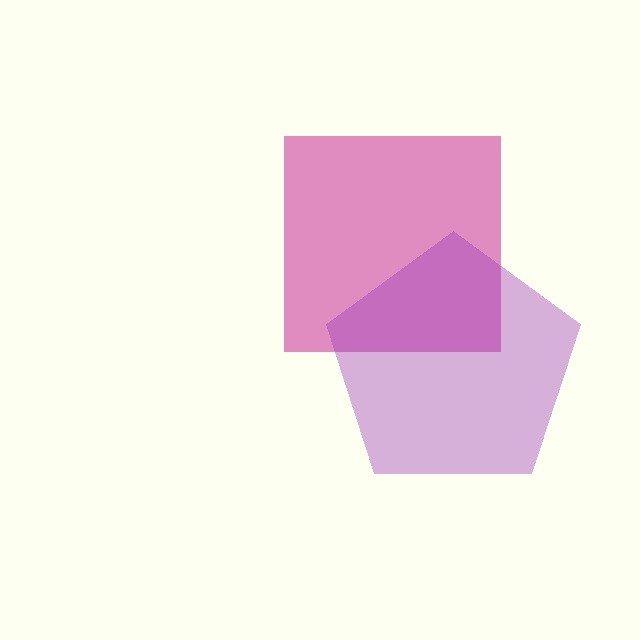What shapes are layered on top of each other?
The layered shapes are: a magenta square, a purple pentagon.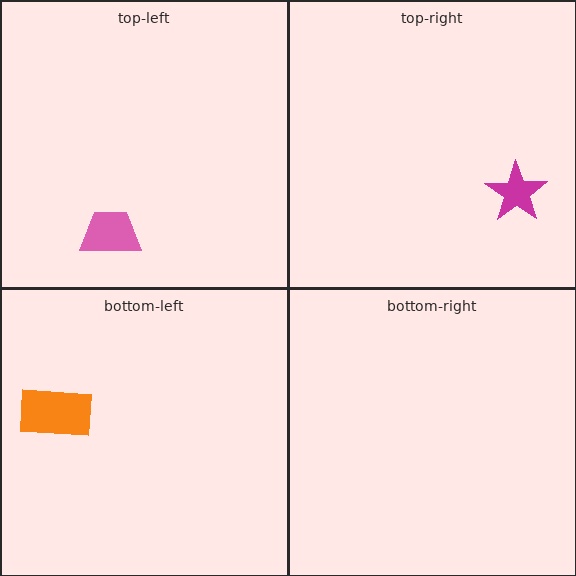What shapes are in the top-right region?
The magenta star.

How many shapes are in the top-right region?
1.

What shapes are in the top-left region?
The pink trapezoid.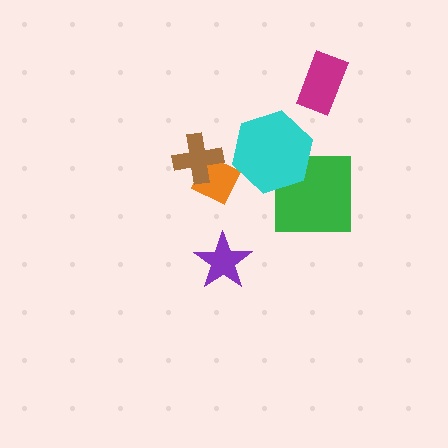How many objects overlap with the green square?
1 object overlaps with the green square.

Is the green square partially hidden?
Yes, it is partially covered by another shape.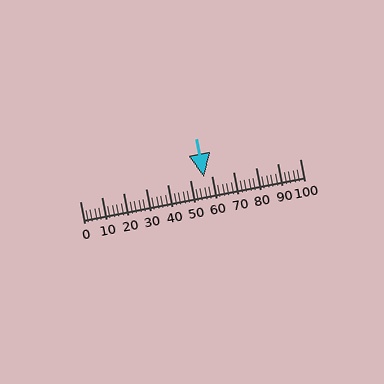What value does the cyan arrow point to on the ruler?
The cyan arrow points to approximately 56.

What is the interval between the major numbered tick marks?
The major tick marks are spaced 10 units apart.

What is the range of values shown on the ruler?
The ruler shows values from 0 to 100.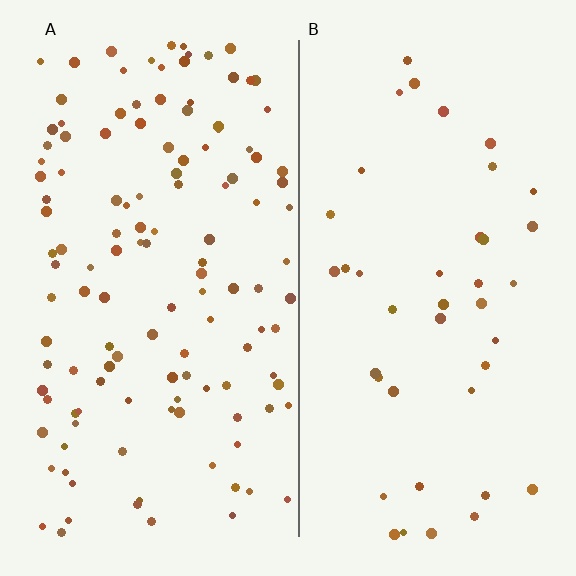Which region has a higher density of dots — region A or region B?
A (the left).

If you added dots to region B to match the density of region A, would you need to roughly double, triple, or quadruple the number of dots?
Approximately triple.